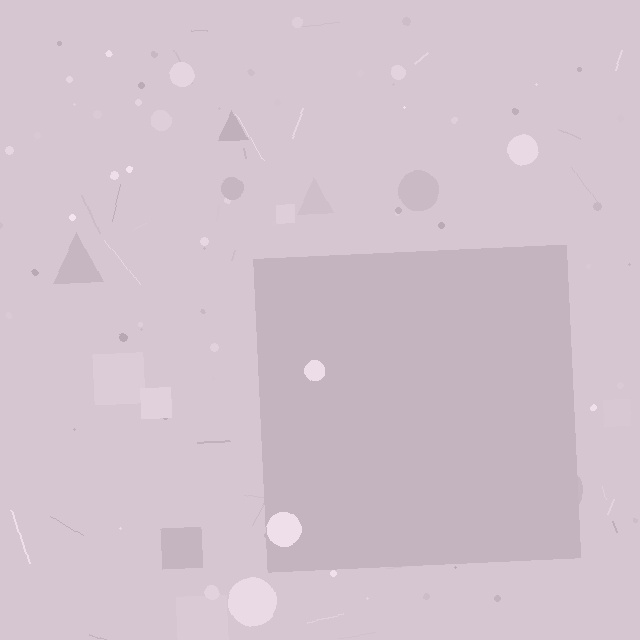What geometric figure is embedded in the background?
A square is embedded in the background.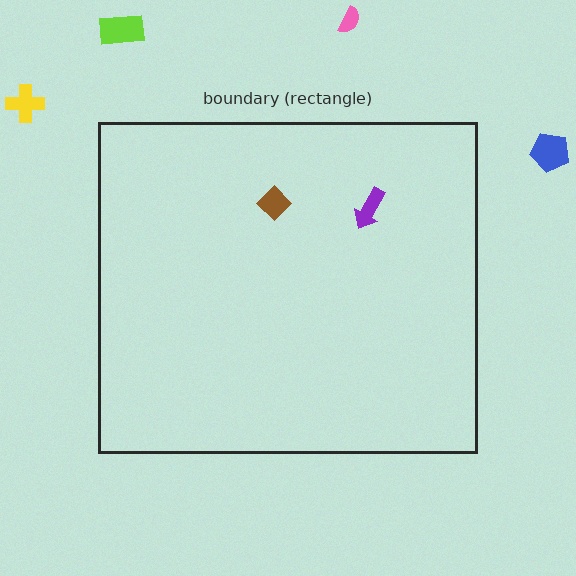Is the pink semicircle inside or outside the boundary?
Outside.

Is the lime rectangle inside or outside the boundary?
Outside.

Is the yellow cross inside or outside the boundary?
Outside.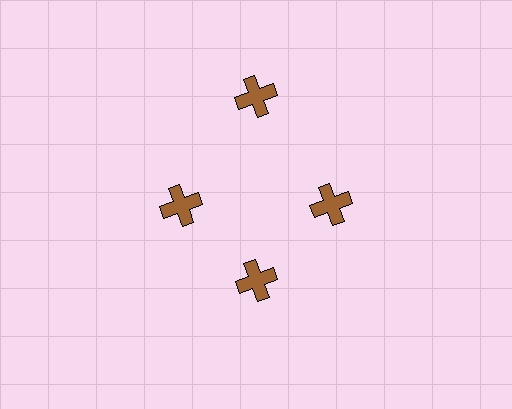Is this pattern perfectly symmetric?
No. The 4 brown crosses are arranged in a ring, but one element near the 12 o'clock position is pushed outward from the center, breaking the 4-fold rotational symmetry.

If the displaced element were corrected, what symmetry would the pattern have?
It would have 4-fold rotational symmetry — the pattern would map onto itself every 90 degrees.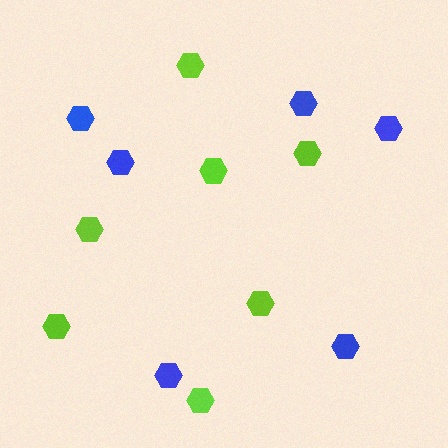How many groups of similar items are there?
There are 2 groups: one group of lime hexagons (7) and one group of blue hexagons (6).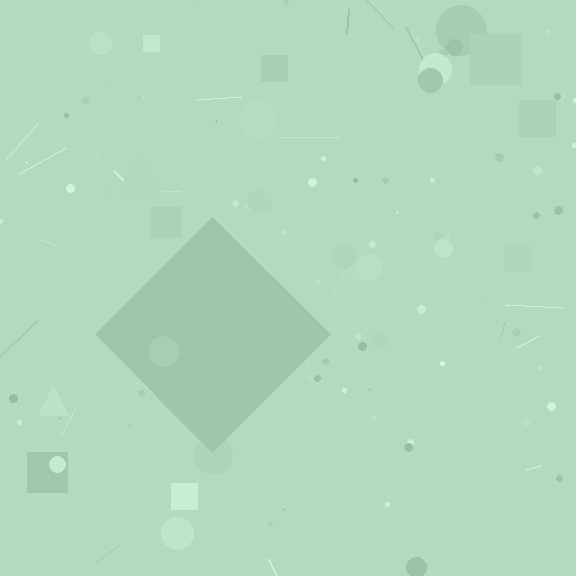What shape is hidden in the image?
A diamond is hidden in the image.